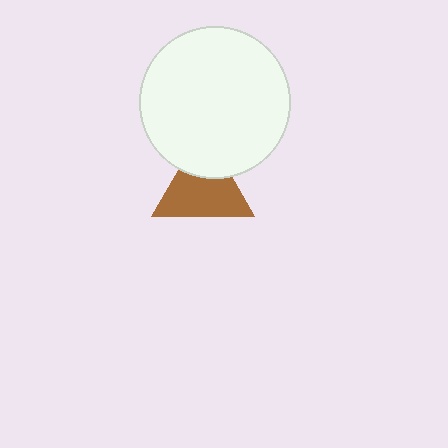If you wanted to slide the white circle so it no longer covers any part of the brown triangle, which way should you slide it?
Slide it up — that is the most direct way to separate the two shapes.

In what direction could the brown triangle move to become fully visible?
The brown triangle could move down. That would shift it out from behind the white circle entirely.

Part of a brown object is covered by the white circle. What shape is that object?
It is a triangle.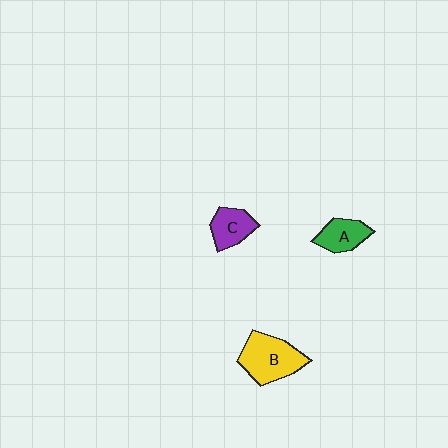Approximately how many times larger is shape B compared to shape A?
Approximately 1.7 times.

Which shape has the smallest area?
Shape A (green).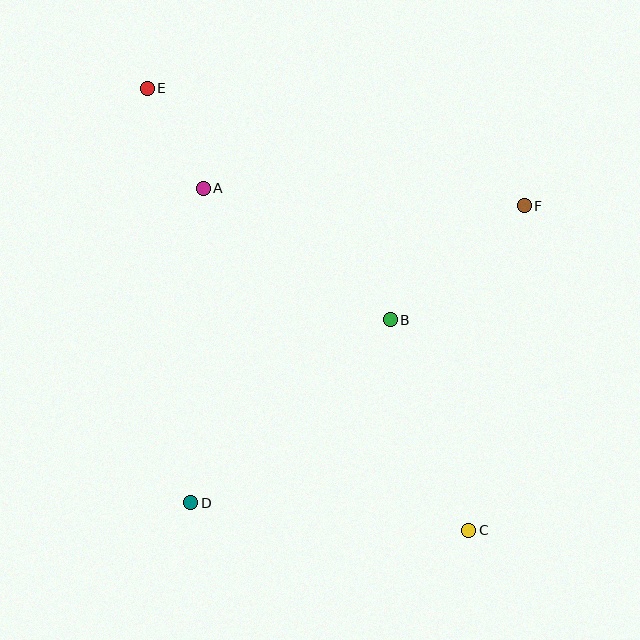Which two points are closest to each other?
Points A and E are closest to each other.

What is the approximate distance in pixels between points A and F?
The distance between A and F is approximately 322 pixels.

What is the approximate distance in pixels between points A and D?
The distance between A and D is approximately 315 pixels.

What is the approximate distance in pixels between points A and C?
The distance between A and C is approximately 433 pixels.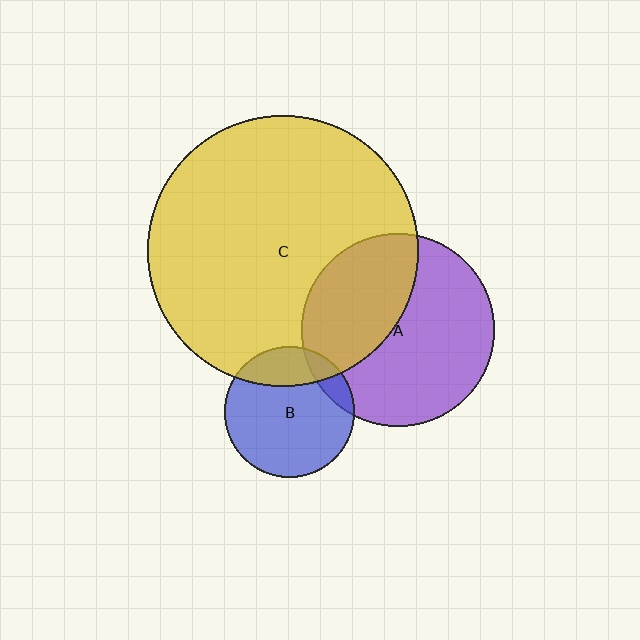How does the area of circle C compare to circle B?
Approximately 4.3 times.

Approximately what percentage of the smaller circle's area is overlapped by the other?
Approximately 20%.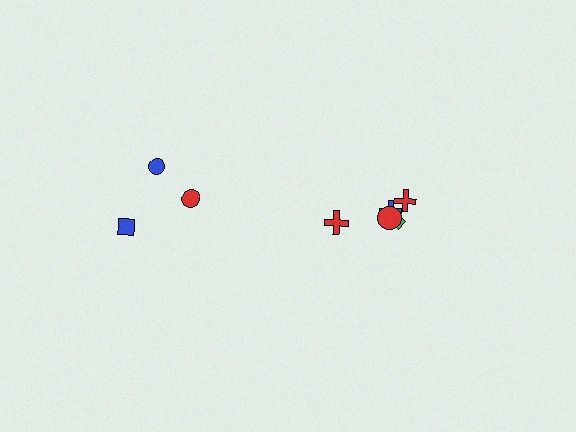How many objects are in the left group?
There are 3 objects.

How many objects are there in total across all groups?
There are 8 objects.